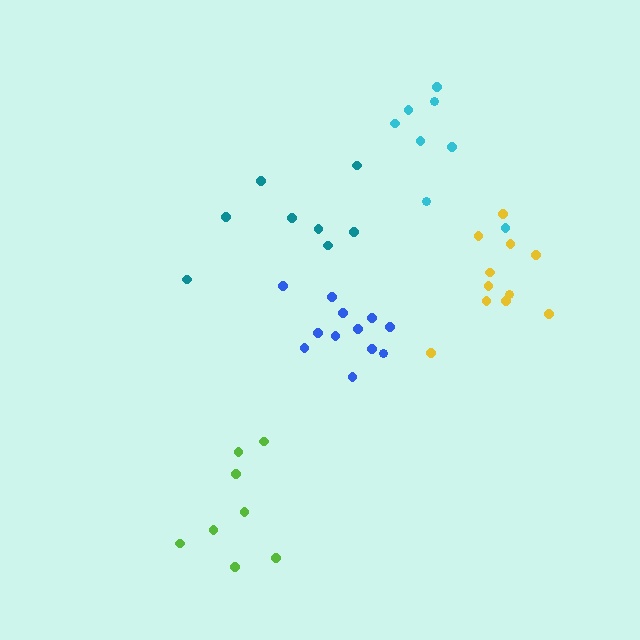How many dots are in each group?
Group 1: 12 dots, Group 2: 8 dots, Group 3: 8 dots, Group 4: 11 dots, Group 5: 8 dots (47 total).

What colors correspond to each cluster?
The clusters are colored: blue, teal, lime, yellow, cyan.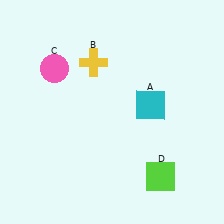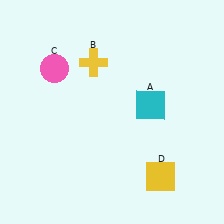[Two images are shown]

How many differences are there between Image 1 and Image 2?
There is 1 difference between the two images.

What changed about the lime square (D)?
In Image 1, D is lime. In Image 2, it changed to yellow.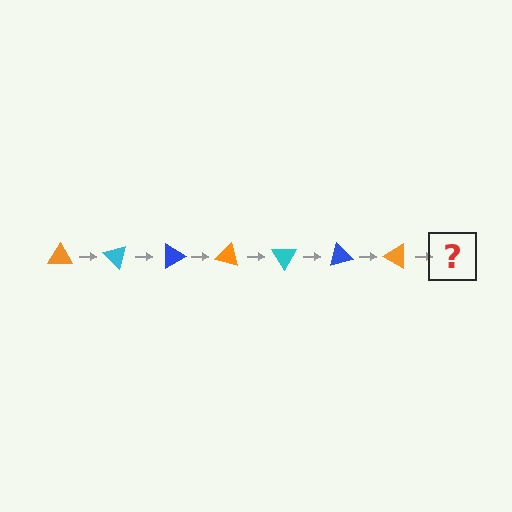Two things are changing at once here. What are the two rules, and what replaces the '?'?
The two rules are that it rotates 45 degrees each step and the color cycles through orange, cyan, and blue. The '?' should be a cyan triangle, rotated 315 degrees from the start.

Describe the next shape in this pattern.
It should be a cyan triangle, rotated 315 degrees from the start.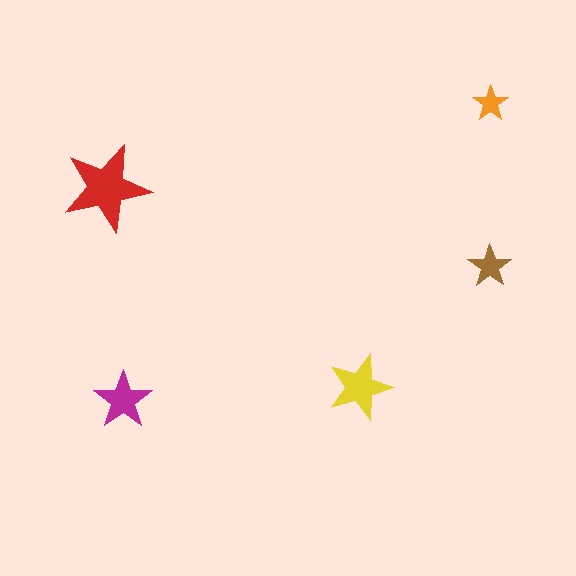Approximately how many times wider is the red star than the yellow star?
About 1.5 times wider.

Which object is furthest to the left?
The red star is leftmost.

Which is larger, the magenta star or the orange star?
The magenta one.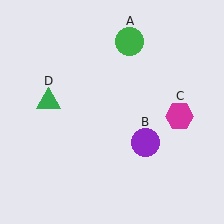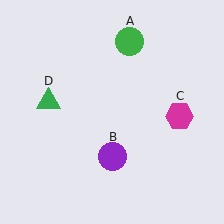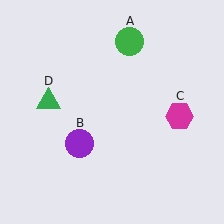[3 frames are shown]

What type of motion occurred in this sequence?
The purple circle (object B) rotated clockwise around the center of the scene.